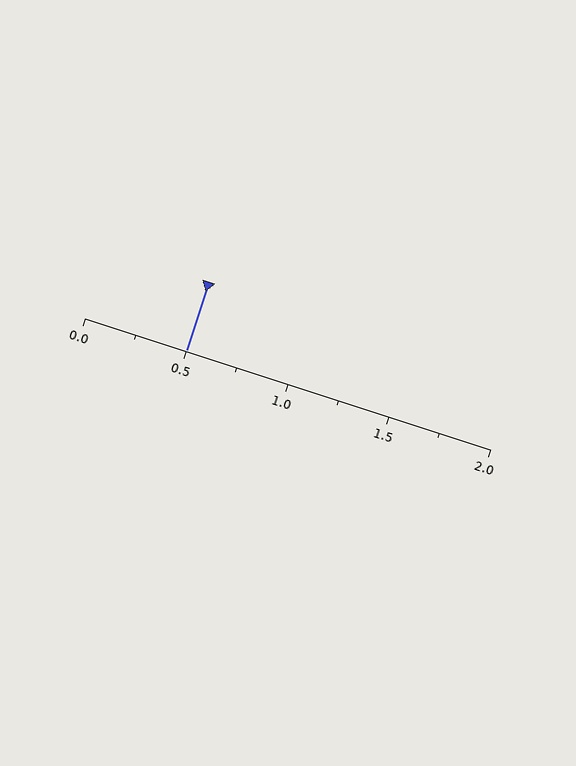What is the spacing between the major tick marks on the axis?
The major ticks are spaced 0.5 apart.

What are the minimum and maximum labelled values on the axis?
The axis runs from 0.0 to 2.0.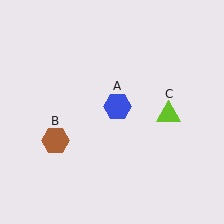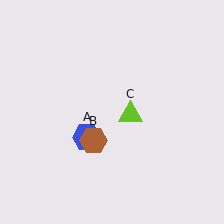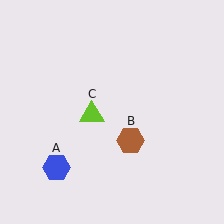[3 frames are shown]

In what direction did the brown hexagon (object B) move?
The brown hexagon (object B) moved right.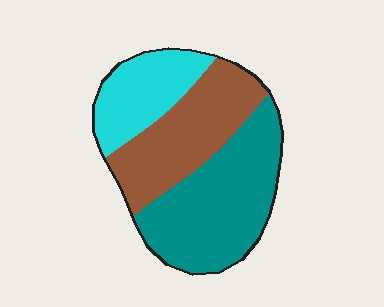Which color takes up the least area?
Cyan, at roughly 20%.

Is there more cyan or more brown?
Brown.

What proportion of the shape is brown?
Brown takes up between a quarter and a half of the shape.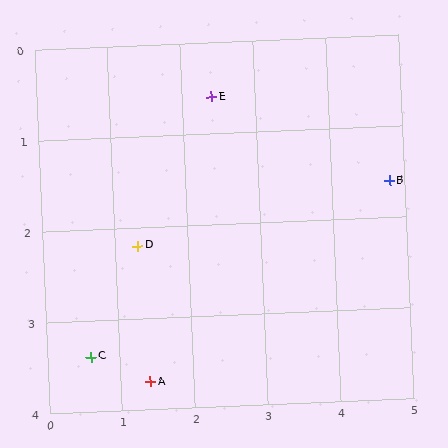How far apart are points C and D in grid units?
Points C and D are about 1.4 grid units apart.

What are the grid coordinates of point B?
Point B is at approximately (4.8, 1.6).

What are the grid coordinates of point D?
Point D is at approximately (1.3, 2.2).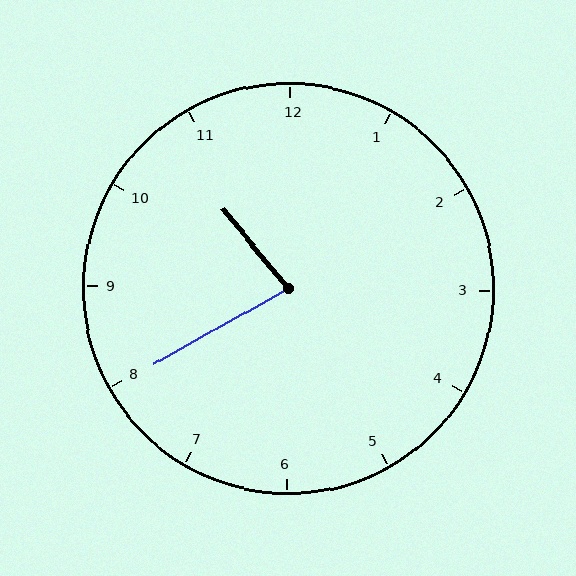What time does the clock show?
10:40.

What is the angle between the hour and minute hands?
Approximately 80 degrees.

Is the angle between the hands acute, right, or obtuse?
It is acute.